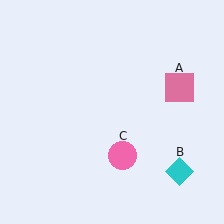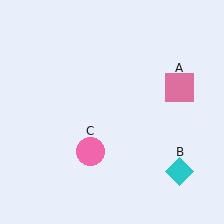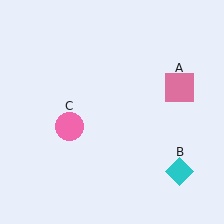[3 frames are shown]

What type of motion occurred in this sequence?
The pink circle (object C) rotated clockwise around the center of the scene.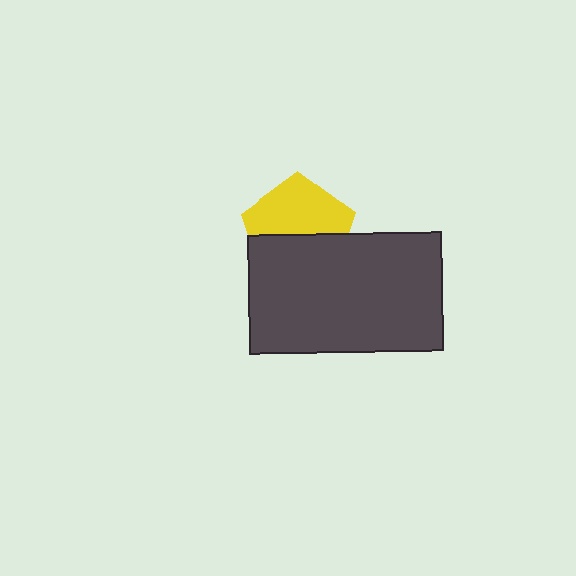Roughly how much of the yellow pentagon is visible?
About half of it is visible (roughly 54%).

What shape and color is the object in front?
The object in front is a dark gray rectangle.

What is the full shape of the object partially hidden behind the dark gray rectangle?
The partially hidden object is a yellow pentagon.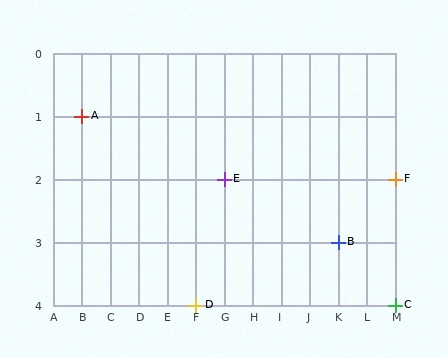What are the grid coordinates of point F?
Point F is at grid coordinates (M, 2).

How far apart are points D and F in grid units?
Points D and F are 7 columns and 2 rows apart (about 7.3 grid units diagonally).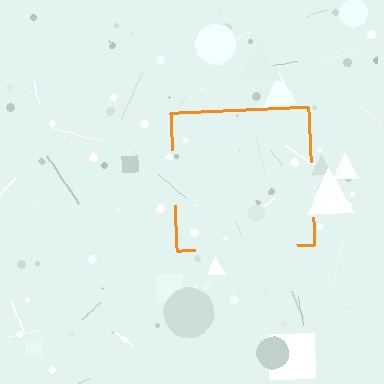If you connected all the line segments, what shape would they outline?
They would outline a square.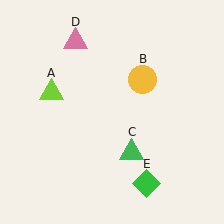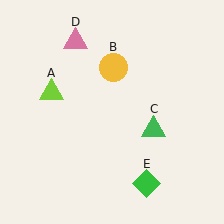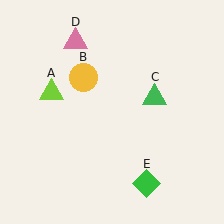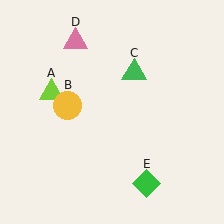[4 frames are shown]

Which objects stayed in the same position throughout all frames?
Lime triangle (object A) and pink triangle (object D) and green diamond (object E) remained stationary.